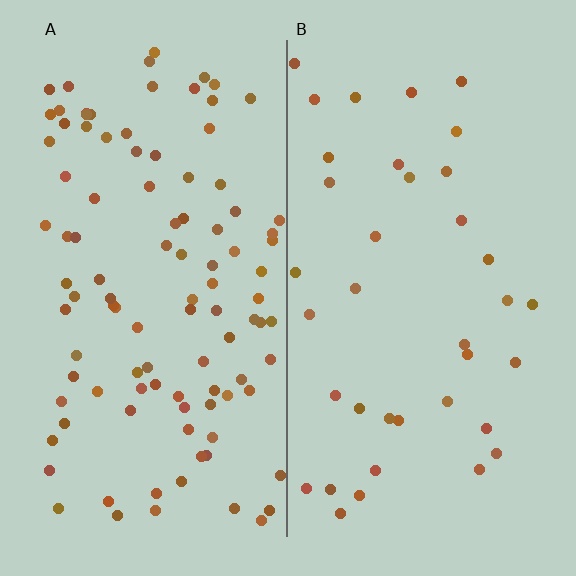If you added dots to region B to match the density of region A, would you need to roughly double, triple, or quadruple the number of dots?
Approximately triple.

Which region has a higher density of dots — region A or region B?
A (the left).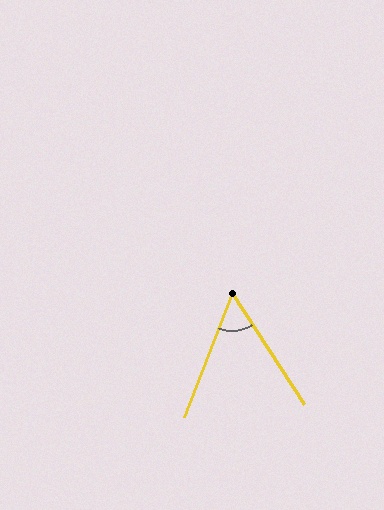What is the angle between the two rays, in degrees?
Approximately 54 degrees.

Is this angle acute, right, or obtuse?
It is acute.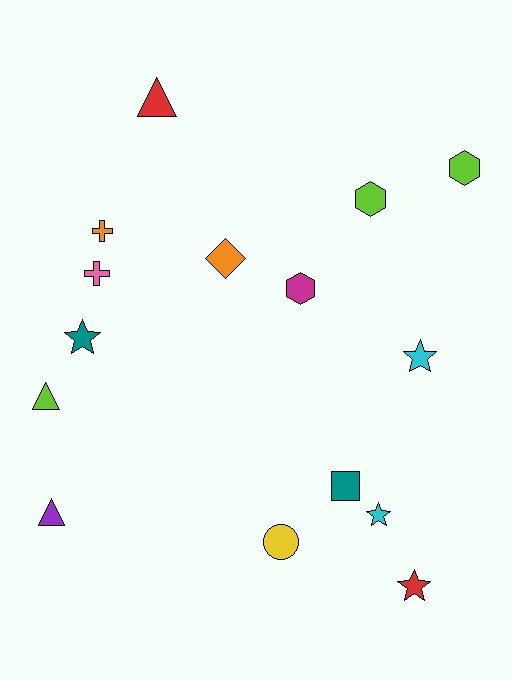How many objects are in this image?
There are 15 objects.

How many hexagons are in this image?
There are 3 hexagons.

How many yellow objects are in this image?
There is 1 yellow object.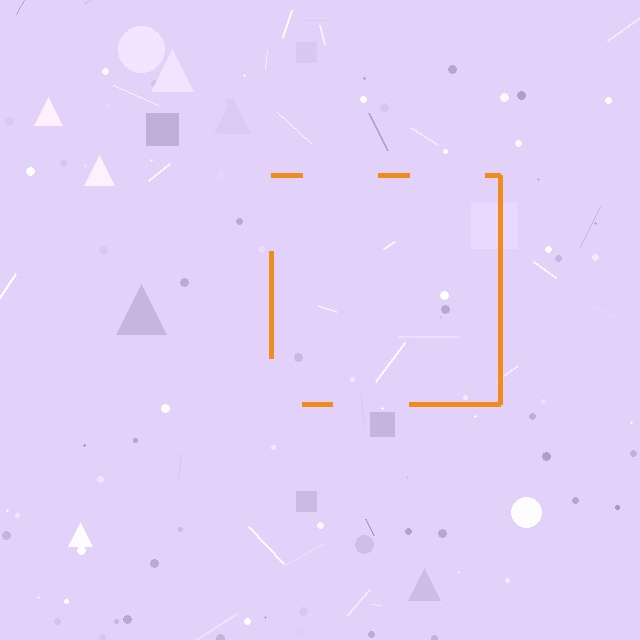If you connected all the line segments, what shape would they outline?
They would outline a square.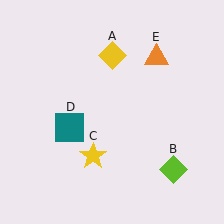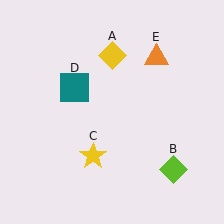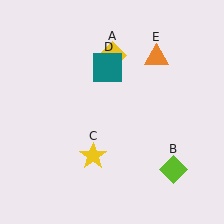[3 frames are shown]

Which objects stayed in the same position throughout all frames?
Yellow diamond (object A) and lime diamond (object B) and yellow star (object C) and orange triangle (object E) remained stationary.